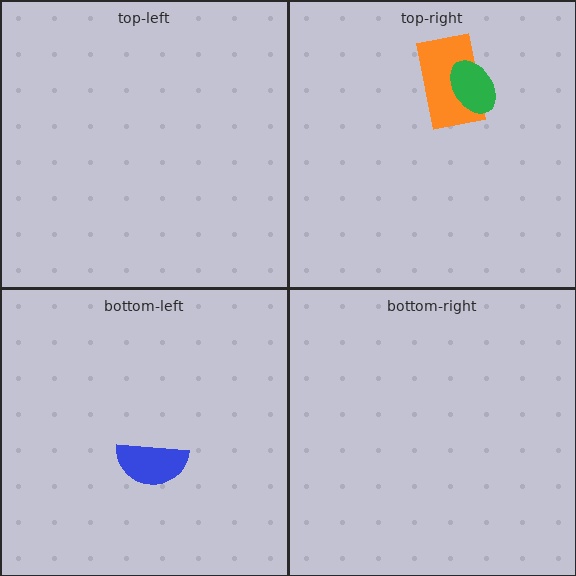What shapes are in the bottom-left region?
The blue semicircle.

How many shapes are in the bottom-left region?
1.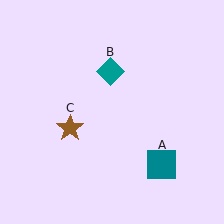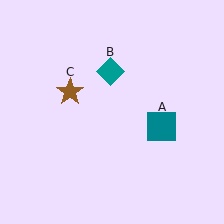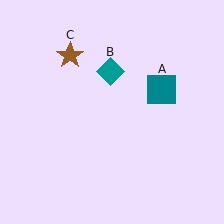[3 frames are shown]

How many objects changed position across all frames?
2 objects changed position: teal square (object A), brown star (object C).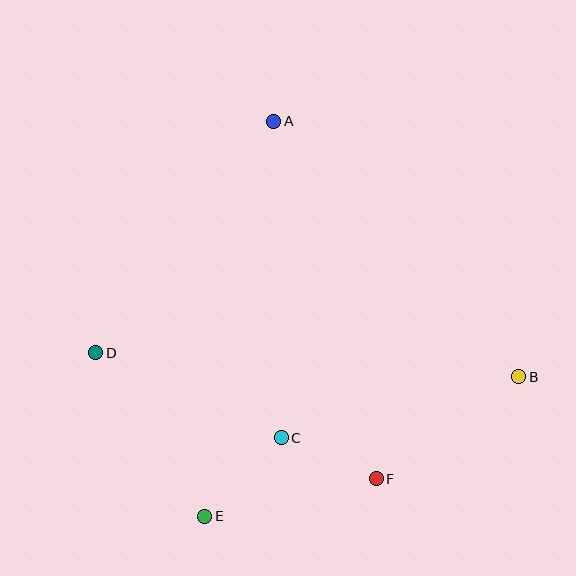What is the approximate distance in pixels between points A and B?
The distance between A and B is approximately 354 pixels.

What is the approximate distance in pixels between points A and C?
The distance between A and C is approximately 316 pixels.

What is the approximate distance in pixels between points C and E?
The distance between C and E is approximately 110 pixels.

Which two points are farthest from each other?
Points B and D are farthest from each other.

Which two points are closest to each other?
Points C and F are closest to each other.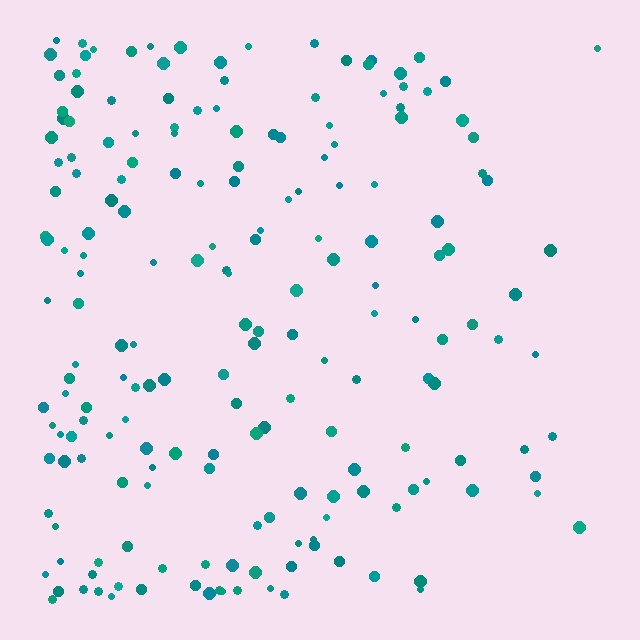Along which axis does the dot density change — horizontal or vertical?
Horizontal.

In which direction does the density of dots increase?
From right to left, with the left side densest.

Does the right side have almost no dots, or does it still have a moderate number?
Still a moderate number, just noticeably fewer than the left.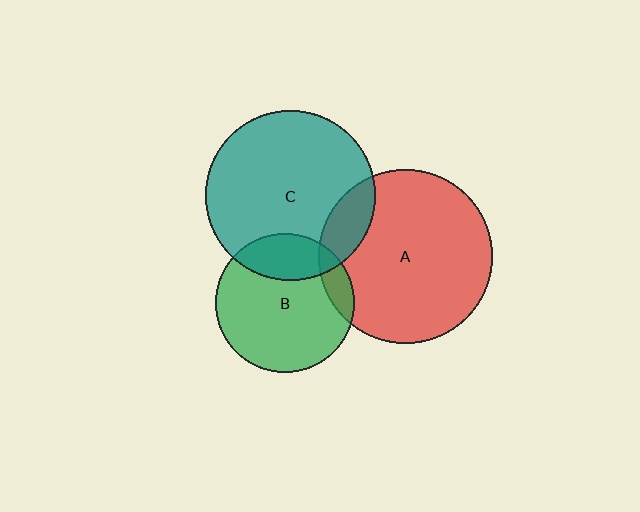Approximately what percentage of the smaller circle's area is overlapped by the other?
Approximately 25%.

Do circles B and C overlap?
Yes.